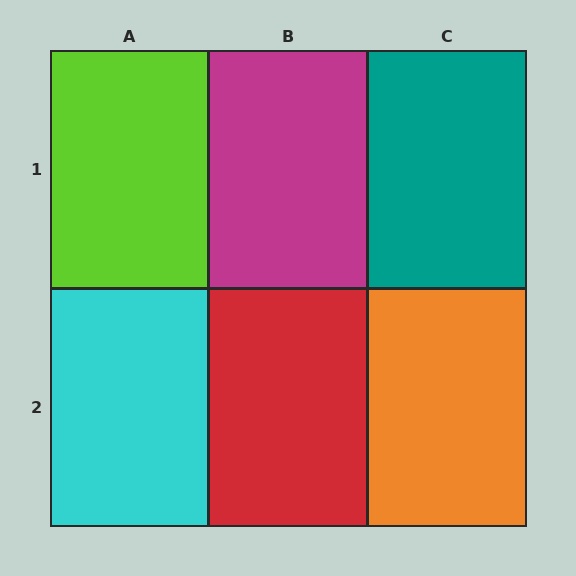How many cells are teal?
1 cell is teal.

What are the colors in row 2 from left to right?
Cyan, red, orange.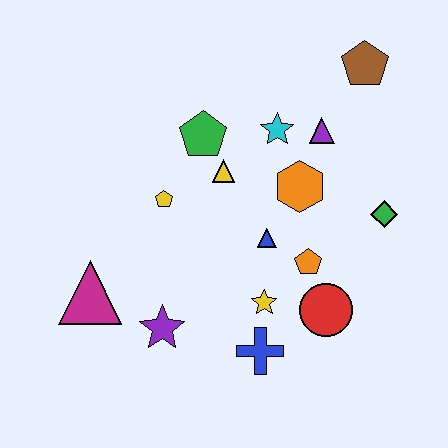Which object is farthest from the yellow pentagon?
The brown pentagon is farthest from the yellow pentagon.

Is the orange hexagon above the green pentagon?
No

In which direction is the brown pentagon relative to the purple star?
The brown pentagon is above the purple star.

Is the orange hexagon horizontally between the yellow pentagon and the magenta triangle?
No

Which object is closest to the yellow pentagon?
The yellow triangle is closest to the yellow pentagon.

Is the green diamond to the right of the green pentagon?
Yes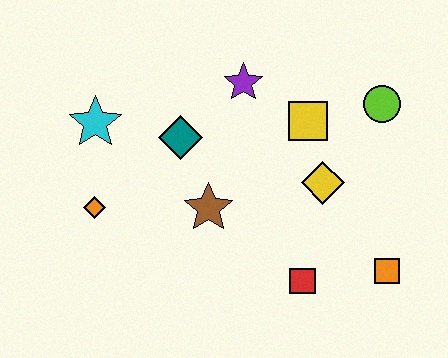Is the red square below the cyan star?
Yes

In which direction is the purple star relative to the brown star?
The purple star is above the brown star.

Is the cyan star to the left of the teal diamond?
Yes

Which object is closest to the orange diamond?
The cyan star is closest to the orange diamond.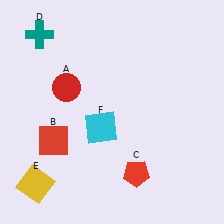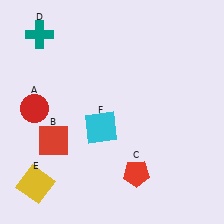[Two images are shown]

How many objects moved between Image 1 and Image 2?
1 object moved between the two images.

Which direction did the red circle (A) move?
The red circle (A) moved left.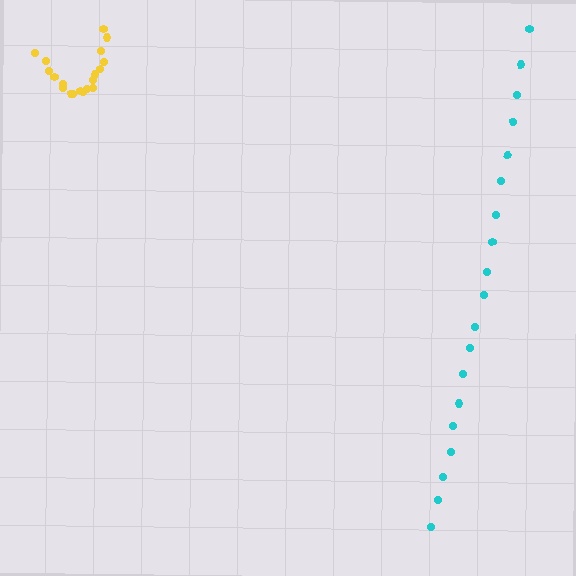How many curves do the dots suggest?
There are 2 distinct paths.